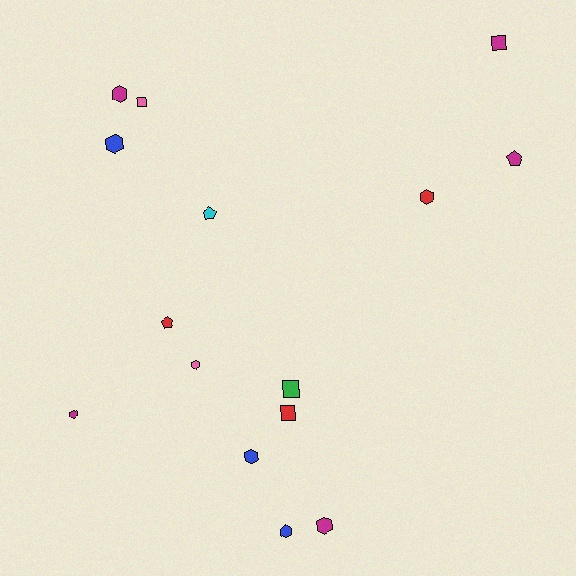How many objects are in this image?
There are 15 objects.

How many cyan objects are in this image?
There is 1 cyan object.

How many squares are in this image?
There are 4 squares.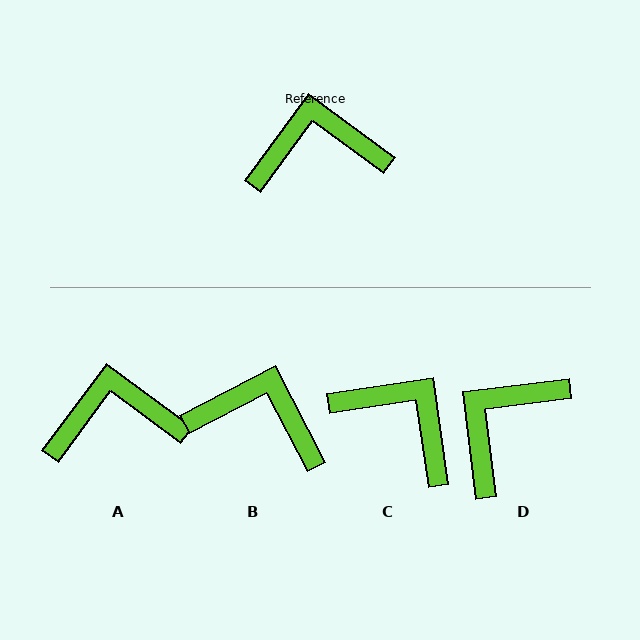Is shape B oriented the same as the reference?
No, it is off by about 26 degrees.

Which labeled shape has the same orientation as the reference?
A.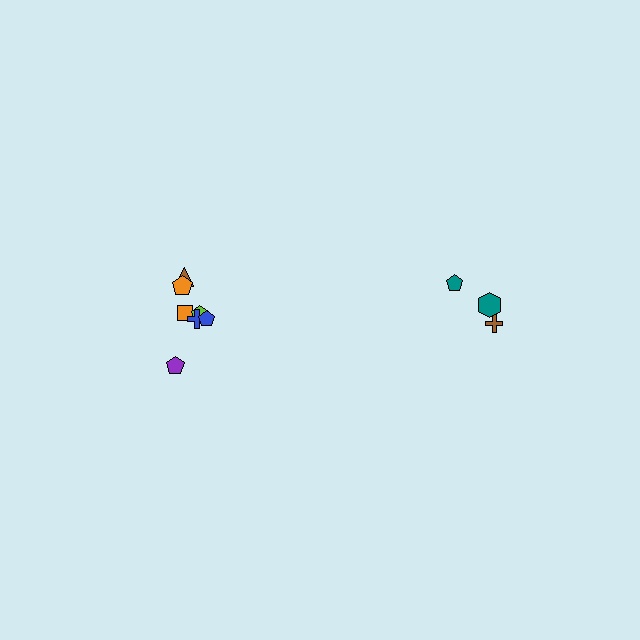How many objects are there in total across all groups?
There are 10 objects.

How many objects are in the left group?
There are 7 objects.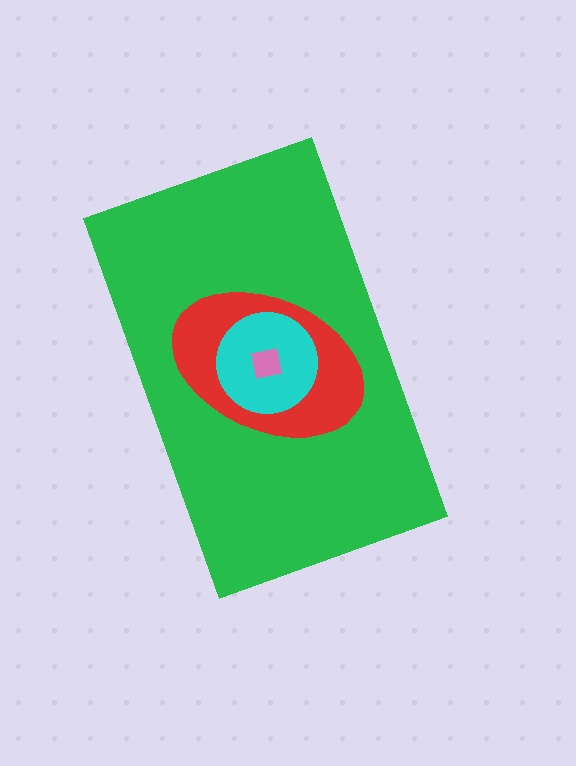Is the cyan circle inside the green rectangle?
Yes.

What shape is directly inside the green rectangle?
The red ellipse.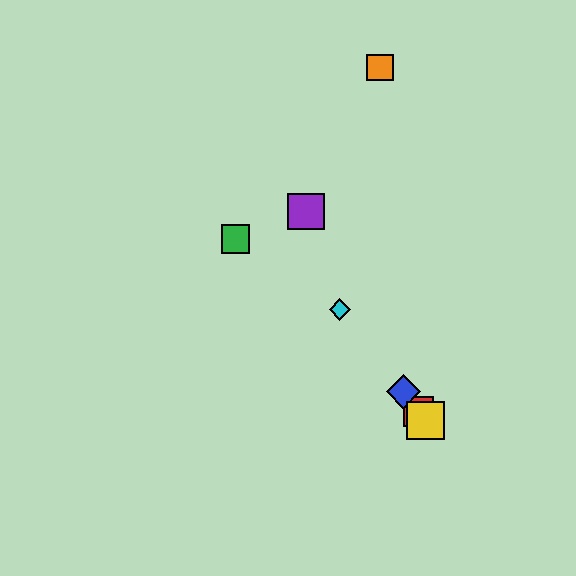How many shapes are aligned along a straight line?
4 shapes (the red square, the blue diamond, the yellow square, the cyan diamond) are aligned along a straight line.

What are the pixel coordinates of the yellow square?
The yellow square is at (425, 420).